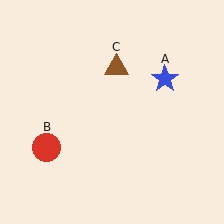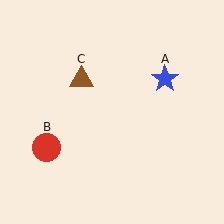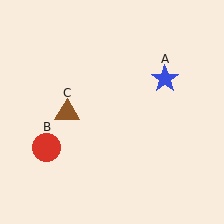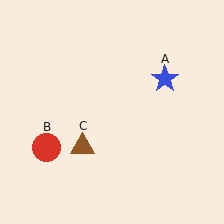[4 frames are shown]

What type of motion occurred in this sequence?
The brown triangle (object C) rotated counterclockwise around the center of the scene.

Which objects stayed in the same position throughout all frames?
Blue star (object A) and red circle (object B) remained stationary.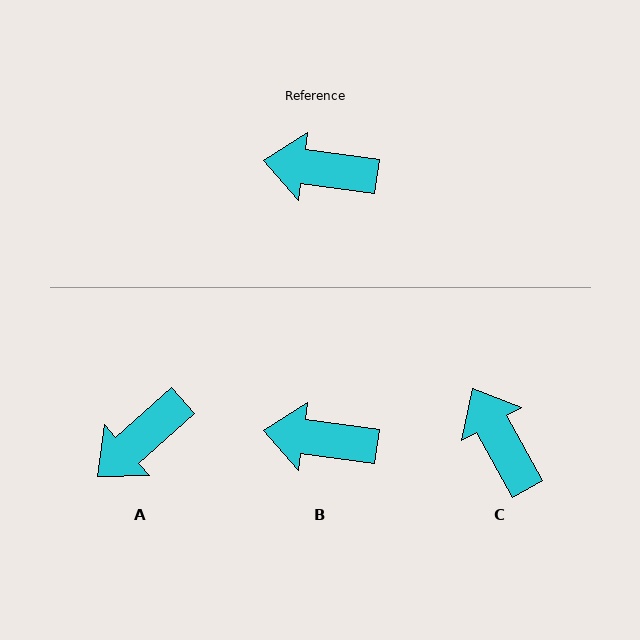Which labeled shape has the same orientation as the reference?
B.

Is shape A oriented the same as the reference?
No, it is off by about 50 degrees.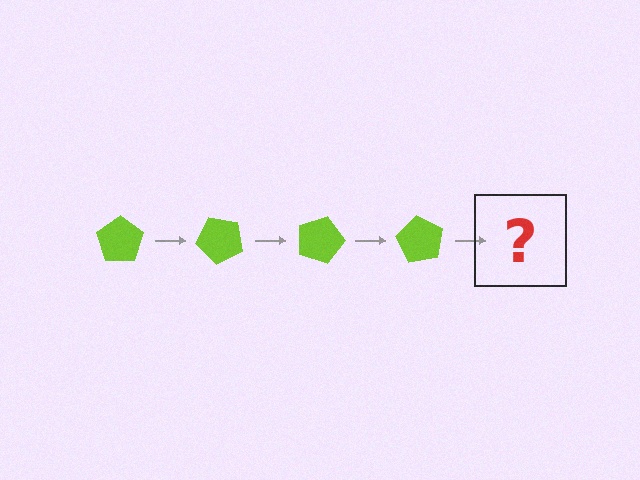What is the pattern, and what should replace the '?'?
The pattern is that the pentagon rotates 45 degrees each step. The '?' should be a lime pentagon rotated 180 degrees.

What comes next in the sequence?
The next element should be a lime pentagon rotated 180 degrees.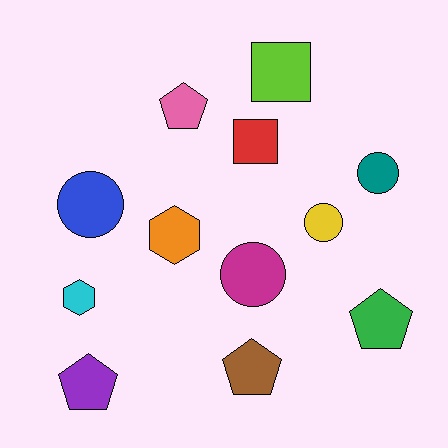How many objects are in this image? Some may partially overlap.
There are 12 objects.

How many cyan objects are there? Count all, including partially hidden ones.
There is 1 cyan object.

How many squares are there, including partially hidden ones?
There are 2 squares.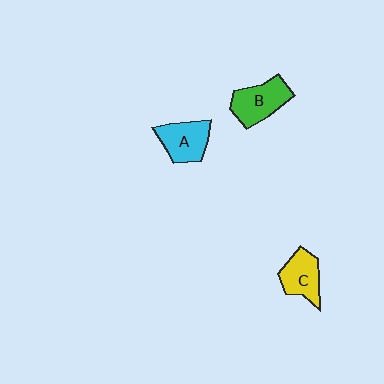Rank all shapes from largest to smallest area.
From largest to smallest: B (green), A (cyan), C (yellow).